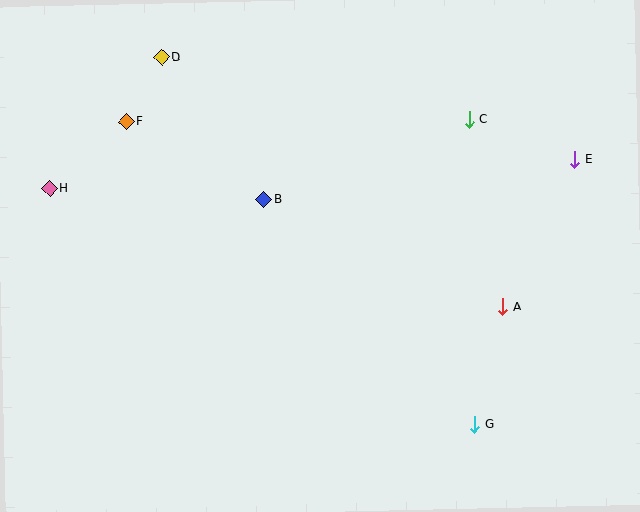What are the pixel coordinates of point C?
Point C is at (469, 119).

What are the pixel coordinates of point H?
Point H is at (50, 188).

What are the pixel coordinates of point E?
Point E is at (575, 159).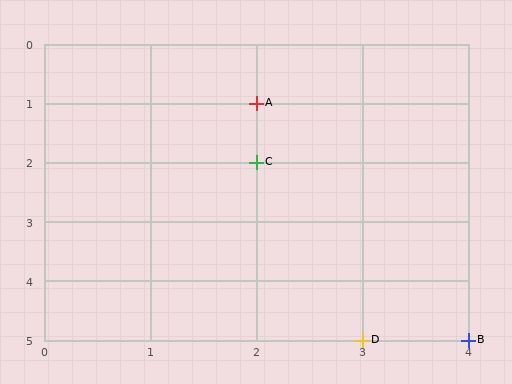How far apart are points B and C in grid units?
Points B and C are 2 columns and 3 rows apart (about 3.6 grid units diagonally).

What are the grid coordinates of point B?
Point B is at grid coordinates (4, 5).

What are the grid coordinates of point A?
Point A is at grid coordinates (2, 1).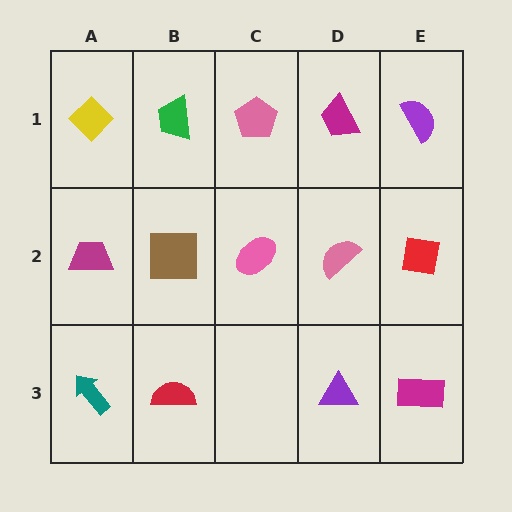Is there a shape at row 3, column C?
No, that cell is empty.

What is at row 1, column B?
A green trapezoid.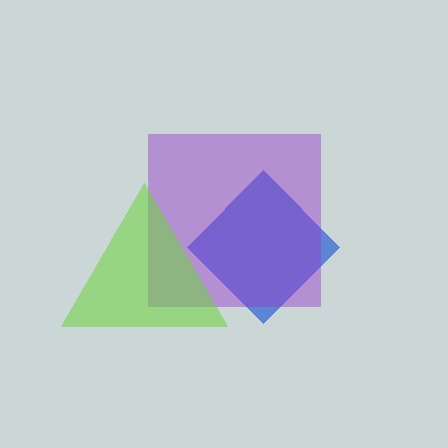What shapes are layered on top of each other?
The layered shapes are: a blue diamond, a purple square, a lime triangle.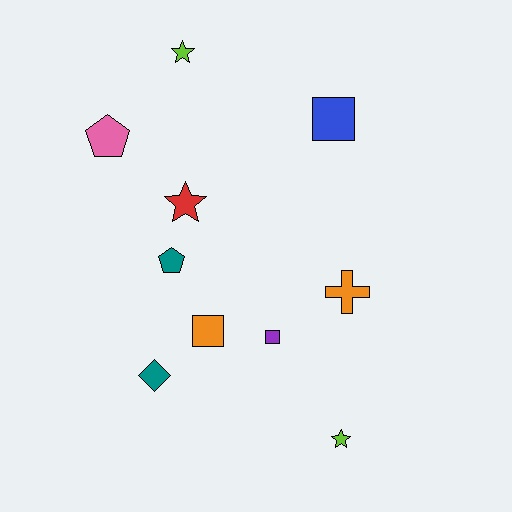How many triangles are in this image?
There are no triangles.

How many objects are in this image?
There are 10 objects.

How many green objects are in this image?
There are no green objects.